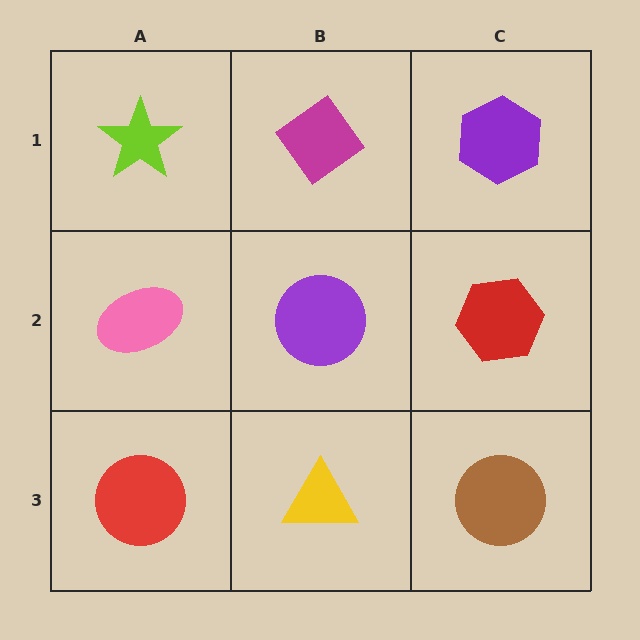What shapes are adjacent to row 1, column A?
A pink ellipse (row 2, column A), a magenta diamond (row 1, column B).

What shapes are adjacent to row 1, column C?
A red hexagon (row 2, column C), a magenta diamond (row 1, column B).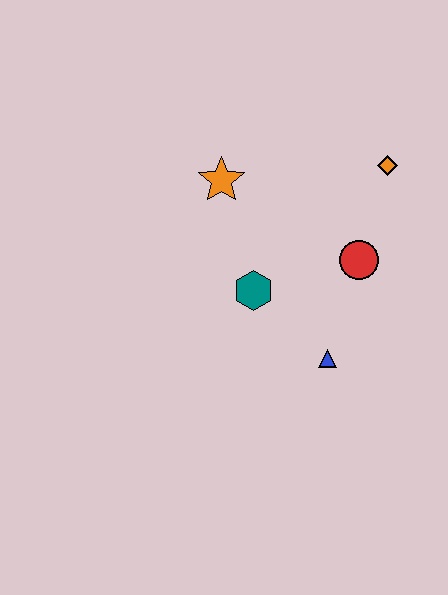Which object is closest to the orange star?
The teal hexagon is closest to the orange star.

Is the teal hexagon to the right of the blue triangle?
No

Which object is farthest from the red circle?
The orange star is farthest from the red circle.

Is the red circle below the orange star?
Yes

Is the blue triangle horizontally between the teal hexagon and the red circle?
Yes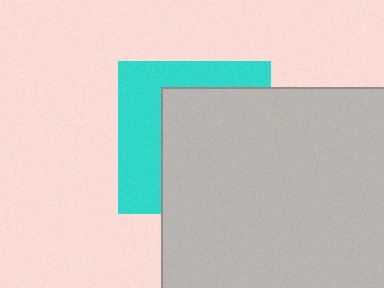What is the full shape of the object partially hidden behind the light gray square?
The partially hidden object is a cyan square.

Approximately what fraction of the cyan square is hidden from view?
Roughly 59% of the cyan square is hidden behind the light gray square.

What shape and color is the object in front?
The object in front is a light gray square.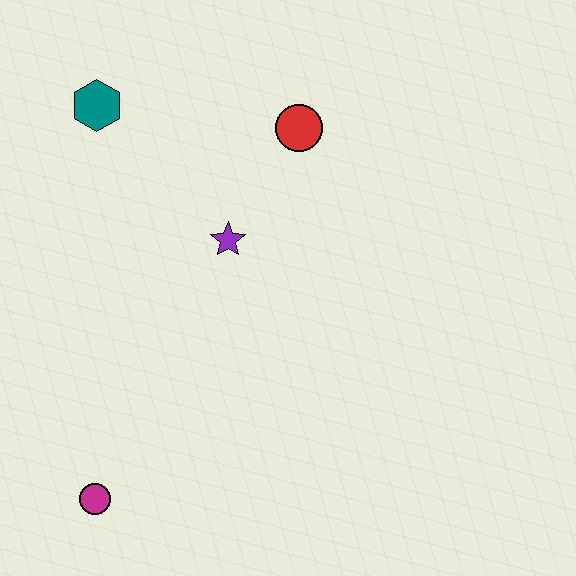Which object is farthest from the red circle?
The magenta circle is farthest from the red circle.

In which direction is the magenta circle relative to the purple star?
The magenta circle is below the purple star.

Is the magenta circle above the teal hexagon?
No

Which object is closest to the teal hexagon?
The purple star is closest to the teal hexagon.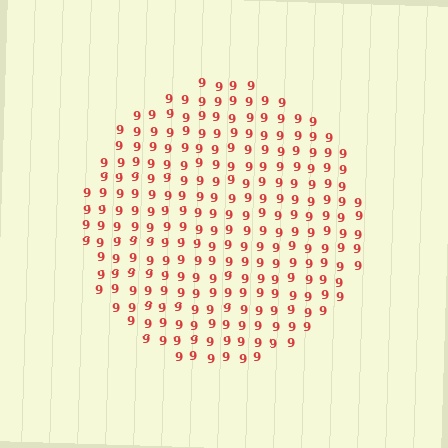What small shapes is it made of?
It is made of small digit 9's.